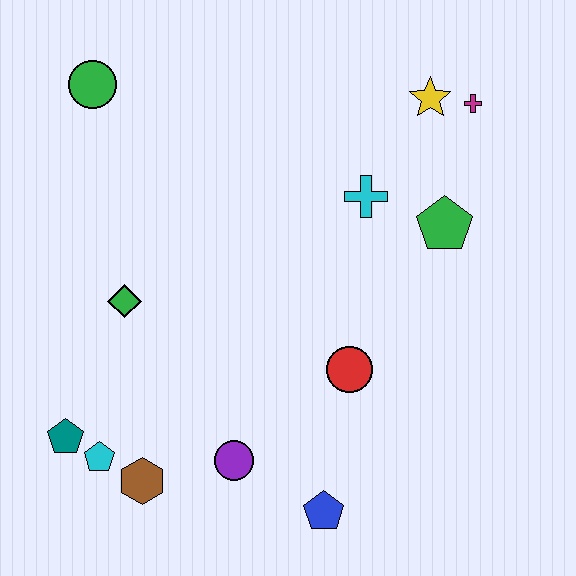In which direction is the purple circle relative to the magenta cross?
The purple circle is below the magenta cross.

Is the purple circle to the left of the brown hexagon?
No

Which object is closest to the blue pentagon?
The purple circle is closest to the blue pentagon.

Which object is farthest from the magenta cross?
The teal pentagon is farthest from the magenta cross.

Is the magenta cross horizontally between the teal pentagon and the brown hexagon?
No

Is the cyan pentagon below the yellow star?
Yes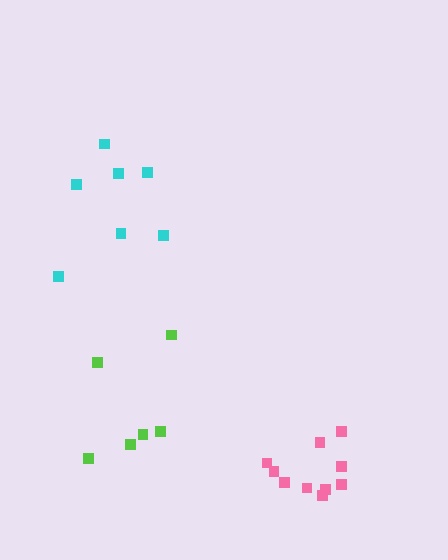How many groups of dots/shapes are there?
There are 3 groups.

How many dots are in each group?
Group 1: 6 dots, Group 2: 10 dots, Group 3: 7 dots (23 total).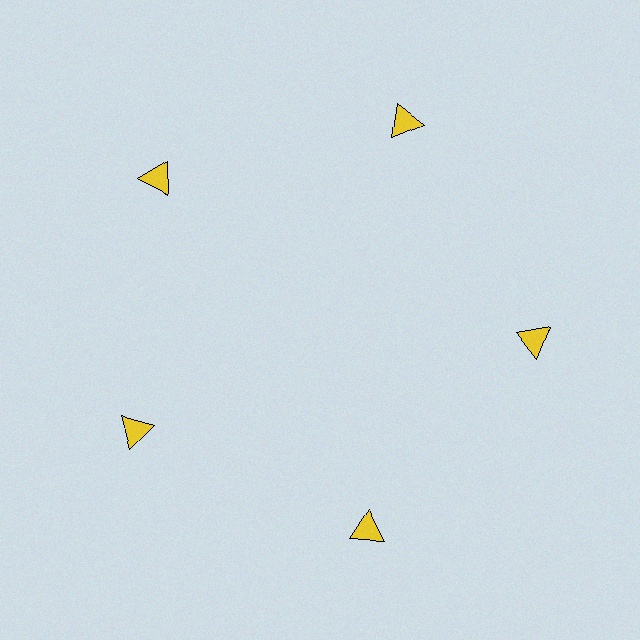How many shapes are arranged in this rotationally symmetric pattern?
There are 5 shapes, arranged in 5 groups of 1.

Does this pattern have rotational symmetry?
Yes, this pattern has 5-fold rotational symmetry. It looks the same after rotating 72 degrees around the center.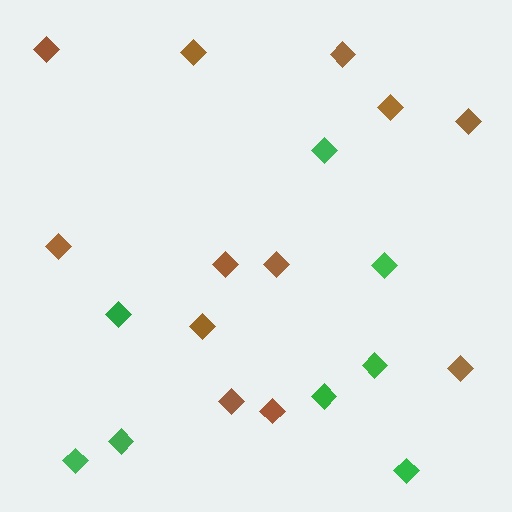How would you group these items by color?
There are 2 groups: one group of green diamonds (8) and one group of brown diamonds (12).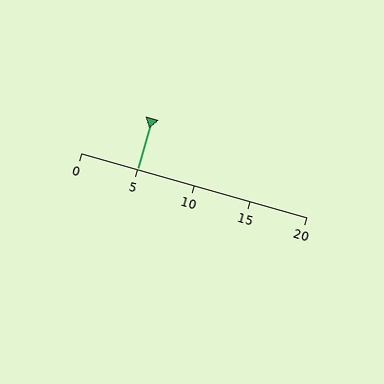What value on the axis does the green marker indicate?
The marker indicates approximately 5.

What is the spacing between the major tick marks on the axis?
The major ticks are spaced 5 apart.